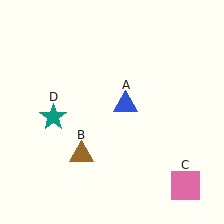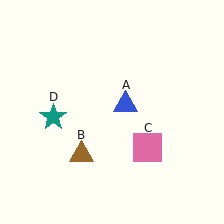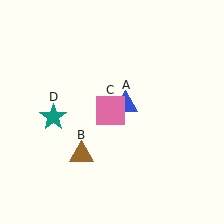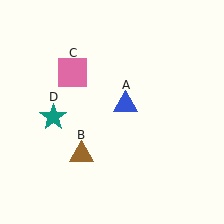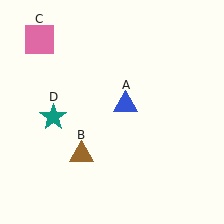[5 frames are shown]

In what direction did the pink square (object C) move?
The pink square (object C) moved up and to the left.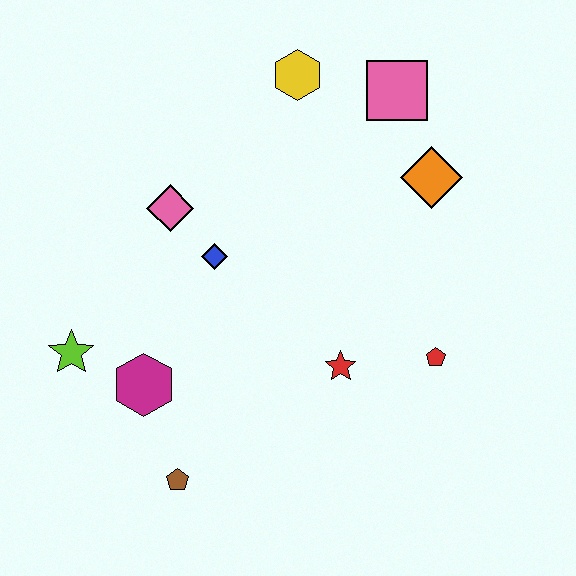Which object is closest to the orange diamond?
The pink square is closest to the orange diamond.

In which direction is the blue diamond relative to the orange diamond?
The blue diamond is to the left of the orange diamond.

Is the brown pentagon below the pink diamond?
Yes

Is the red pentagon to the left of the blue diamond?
No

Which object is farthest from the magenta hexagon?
The pink square is farthest from the magenta hexagon.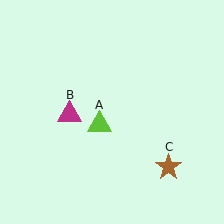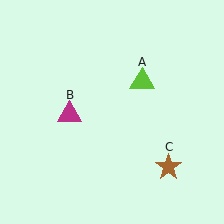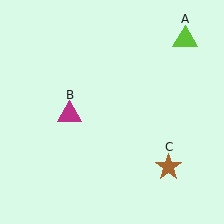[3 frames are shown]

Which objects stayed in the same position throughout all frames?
Magenta triangle (object B) and brown star (object C) remained stationary.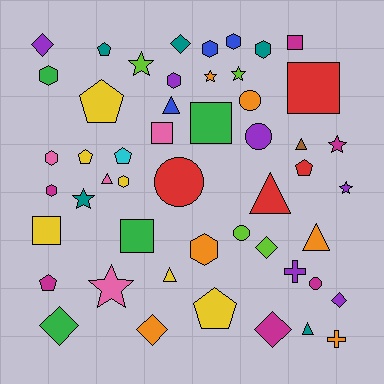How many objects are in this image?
There are 50 objects.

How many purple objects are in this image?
There are 6 purple objects.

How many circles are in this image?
There are 5 circles.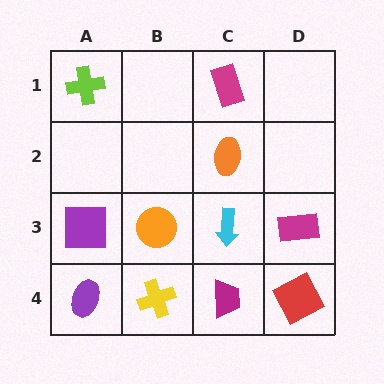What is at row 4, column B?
A yellow cross.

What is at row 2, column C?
An orange ellipse.